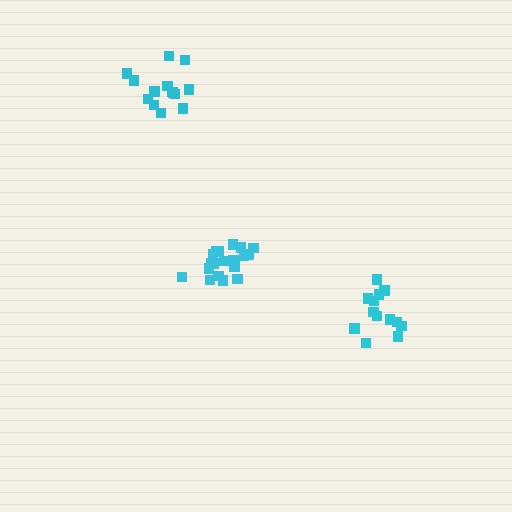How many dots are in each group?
Group 1: 19 dots, Group 2: 13 dots, Group 3: 14 dots (46 total).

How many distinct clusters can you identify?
There are 3 distinct clusters.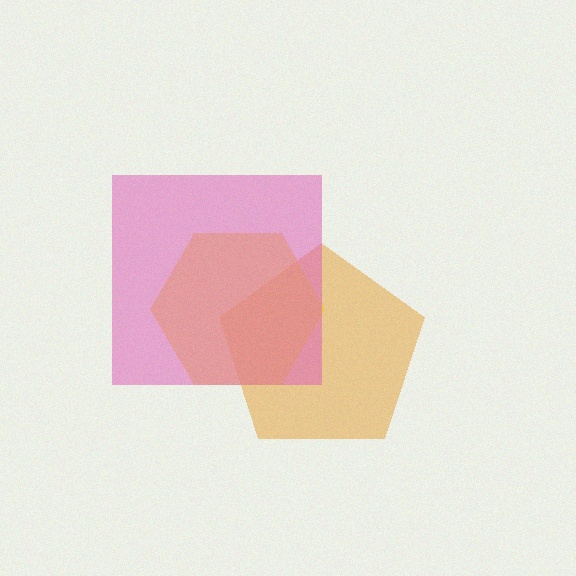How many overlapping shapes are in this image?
There are 3 overlapping shapes in the image.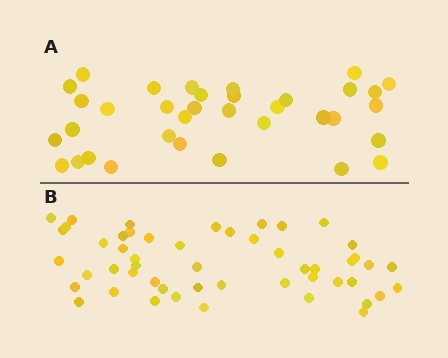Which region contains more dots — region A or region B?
Region B (the bottom region) has more dots.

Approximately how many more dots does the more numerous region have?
Region B has approximately 15 more dots than region A.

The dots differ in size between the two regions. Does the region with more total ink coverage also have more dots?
No. Region A has more total ink coverage because its dots are larger, but region B actually contains more individual dots. Total area can be misleading — the number of items is what matters here.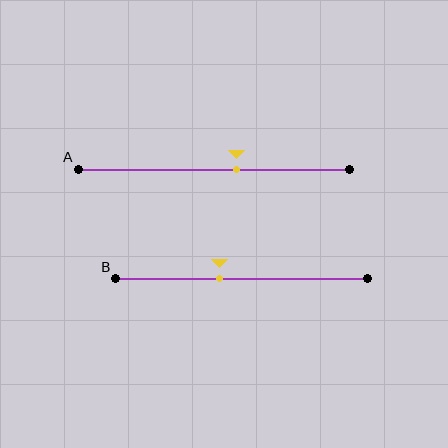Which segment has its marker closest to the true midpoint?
Segment A has its marker closest to the true midpoint.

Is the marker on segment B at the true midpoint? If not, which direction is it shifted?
No, the marker on segment B is shifted to the left by about 9% of the segment length.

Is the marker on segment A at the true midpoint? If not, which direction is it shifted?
No, the marker on segment A is shifted to the right by about 8% of the segment length.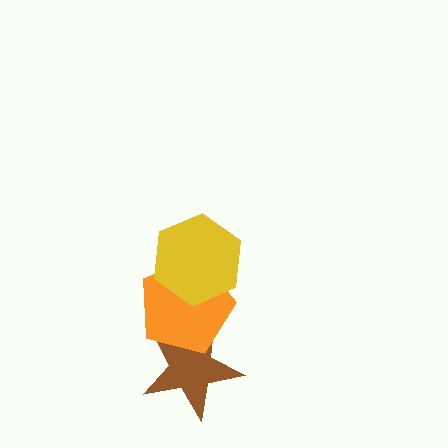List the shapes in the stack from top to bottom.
From top to bottom: the yellow hexagon, the orange pentagon, the brown star.